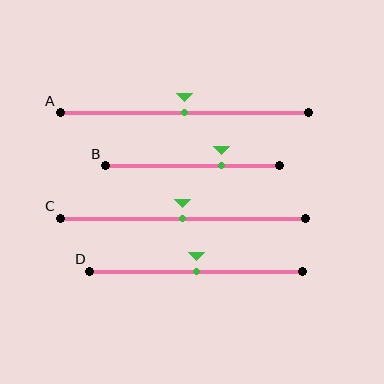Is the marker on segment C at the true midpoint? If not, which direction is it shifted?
Yes, the marker on segment C is at the true midpoint.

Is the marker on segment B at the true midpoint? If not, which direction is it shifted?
No, the marker on segment B is shifted to the right by about 16% of the segment length.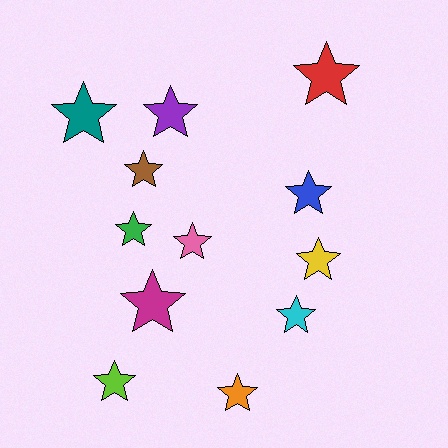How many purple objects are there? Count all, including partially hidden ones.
There is 1 purple object.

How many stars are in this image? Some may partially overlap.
There are 12 stars.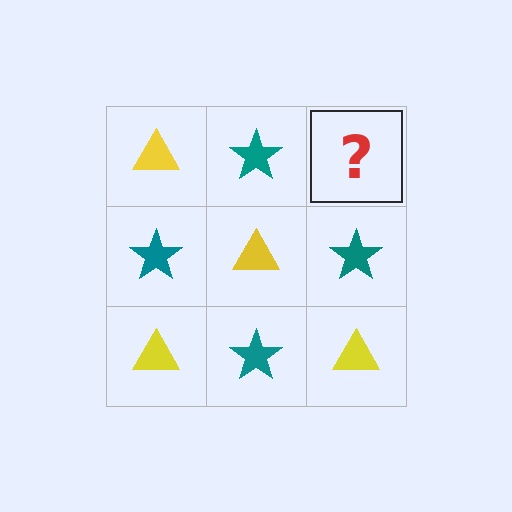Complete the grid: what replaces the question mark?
The question mark should be replaced with a yellow triangle.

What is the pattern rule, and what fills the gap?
The rule is that it alternates yellow triangle and teal star in a checkerboard pattern. The gap should be filled with a yellow triangle.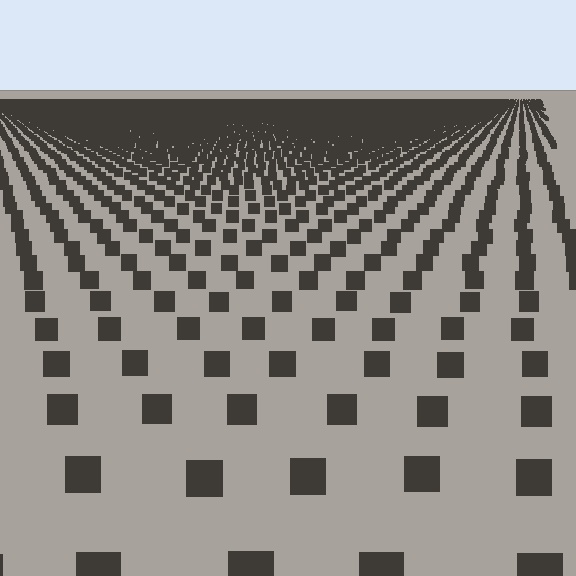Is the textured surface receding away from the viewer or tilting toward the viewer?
The surface is receding away from the viewer. Texture elements get smaller and denser toward the top.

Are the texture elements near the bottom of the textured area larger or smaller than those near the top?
Larger. Near the bottom, elements are closer to the viewer and appear at a bigger on-screen size.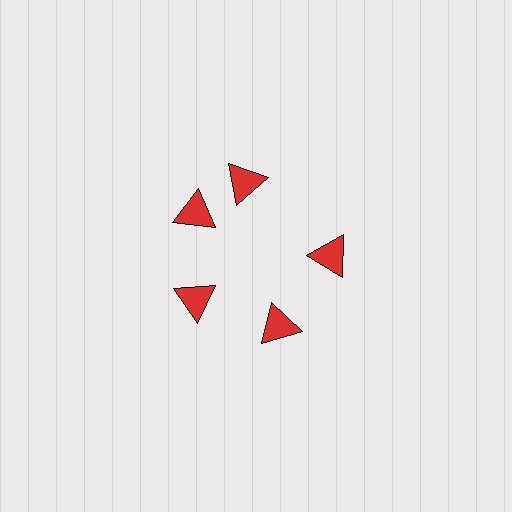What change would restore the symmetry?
The symmetry would be restored by rotating it back into even spacing with its neighbors so that all 5 triangles sit at equal angles and equal distance from the center.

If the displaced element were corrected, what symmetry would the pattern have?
It would have 5-fold rotational symmetry — the pattern would map onto itself every 72 degrees.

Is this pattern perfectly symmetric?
No. The 5 red triangles are arranged in a ring, but one element near the 1 o'clock position is rotated out of alignment along the ring, breaking the 5-fold rotational symmetry.